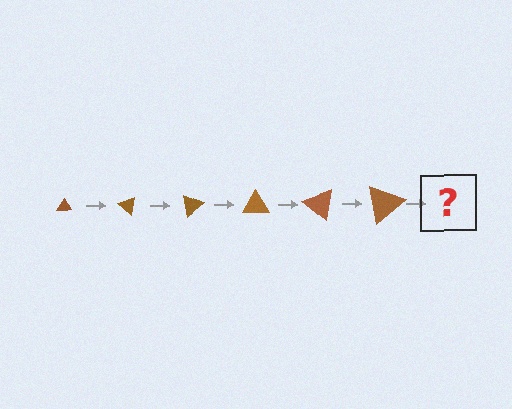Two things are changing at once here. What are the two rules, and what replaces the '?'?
The two rules are that the triangle grows larger each step and it rotates 40 degrees each step. The '?' should be a triangle, larger than the previous one and rotated 240 degrees from the start.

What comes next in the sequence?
The next element should be a triangle, larger than the previous one and rotated 240 degrees from the start.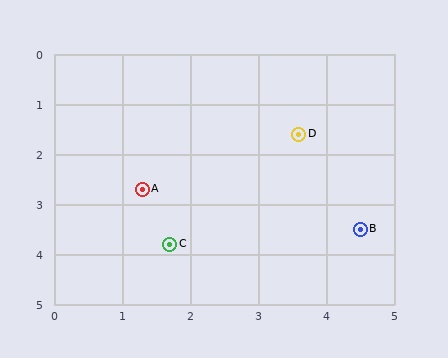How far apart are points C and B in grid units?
Points C and B are about 2.8 grid units apart.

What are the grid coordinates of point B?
Point B is at approximately (4.5, 3.5).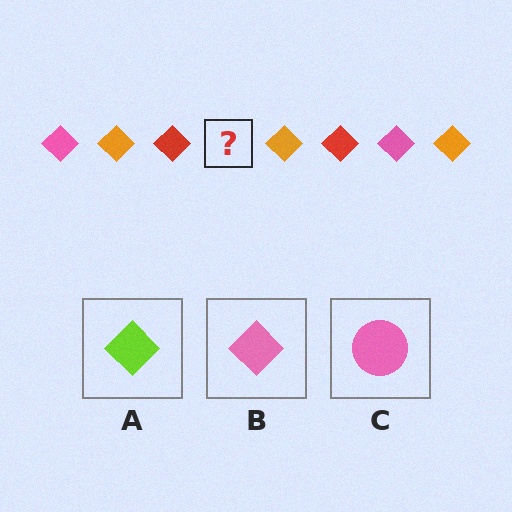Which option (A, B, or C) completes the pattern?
B.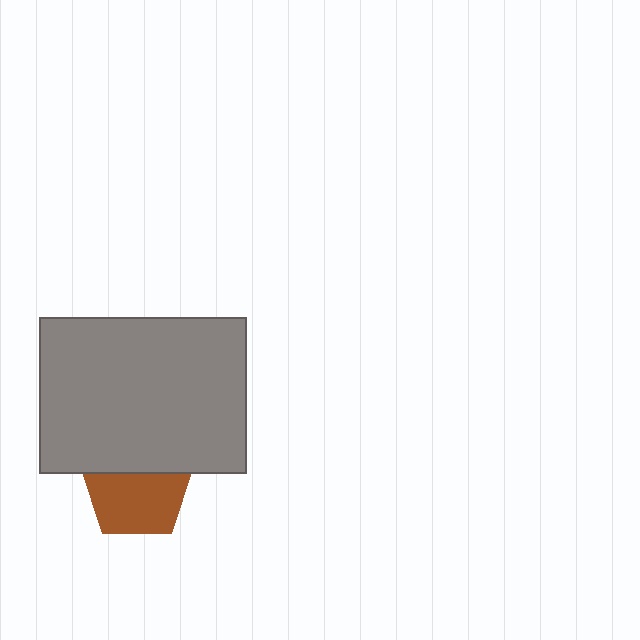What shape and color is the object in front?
The object in front is a gray rectangle.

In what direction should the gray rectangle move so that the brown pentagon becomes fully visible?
The gray rectangle should move up. That is the shortest direction to clear the overlap and leave the brown pentagon fully visible.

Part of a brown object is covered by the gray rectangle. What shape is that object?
It is a pentagon.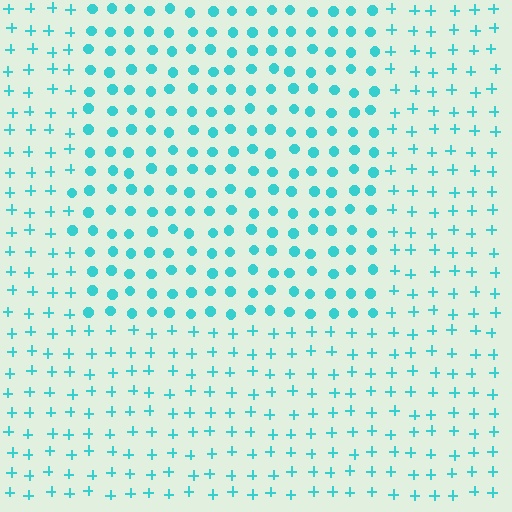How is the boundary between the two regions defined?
The boundary is defined by a change in element shape: circles inside vs. plus signs outside. All elements share the same color and spacing.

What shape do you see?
I see a rectangle.